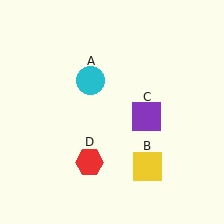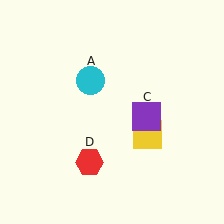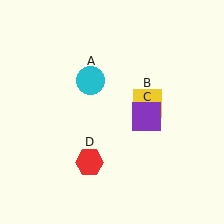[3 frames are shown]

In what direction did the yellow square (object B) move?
The yellow square (object B) moved up.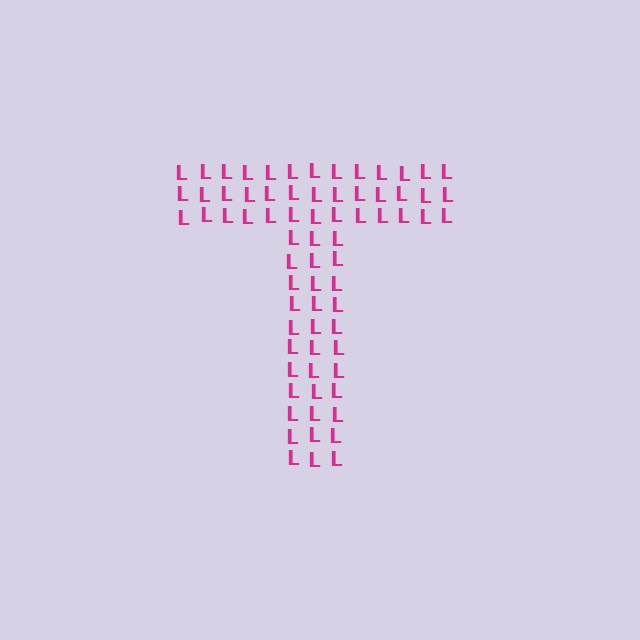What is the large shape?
The large shape is the letter T.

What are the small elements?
The small elements are letter L's.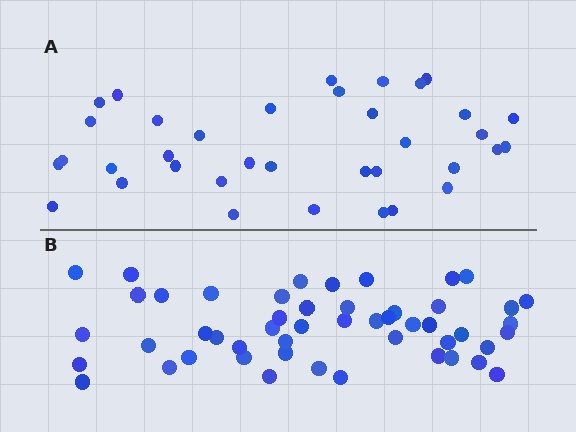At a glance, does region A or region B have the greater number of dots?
Region B (the bottom region) has more dots.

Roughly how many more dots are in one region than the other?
Region B has approximately 15 more dots than region A.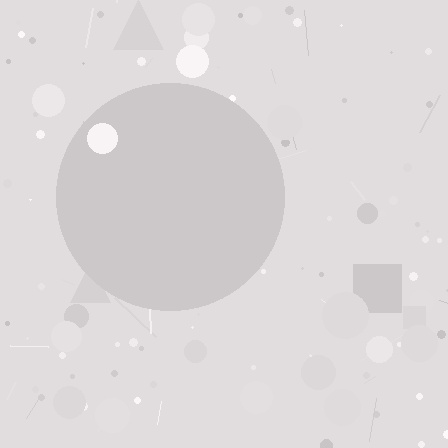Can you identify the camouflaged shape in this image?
The camouflaged shape is a circle.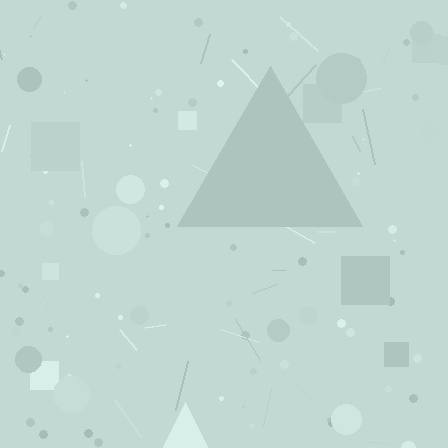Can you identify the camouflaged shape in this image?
The camouflaged shape is a triangle.